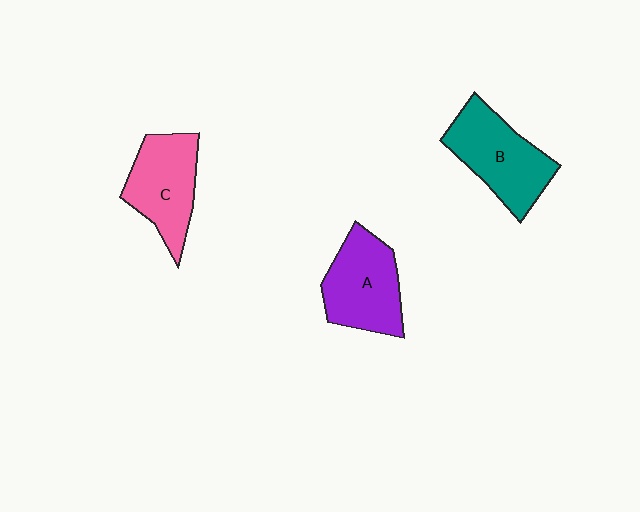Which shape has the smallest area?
Shape C (pink).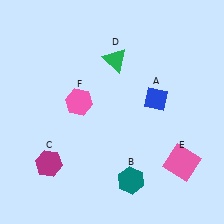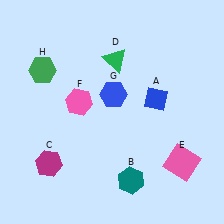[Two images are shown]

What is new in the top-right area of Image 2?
A blue hexagon (G) was added in the top-right area of Image 2.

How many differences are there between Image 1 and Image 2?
There are 2 differences between the two images.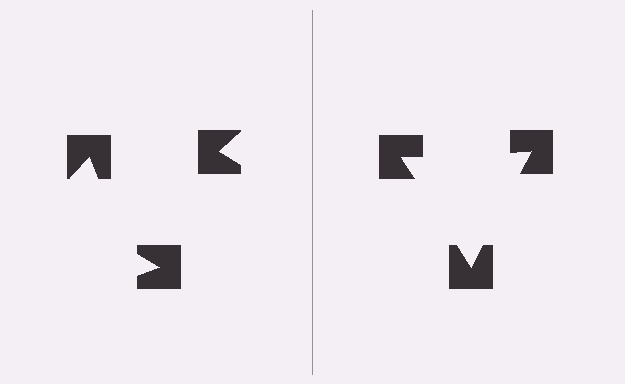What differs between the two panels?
The notched squares are positioned identically on both sides; only the wedge orientations differ. On the right they align to a triangle; on the left they are misaligned.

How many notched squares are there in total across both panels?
6 — 3 on each side.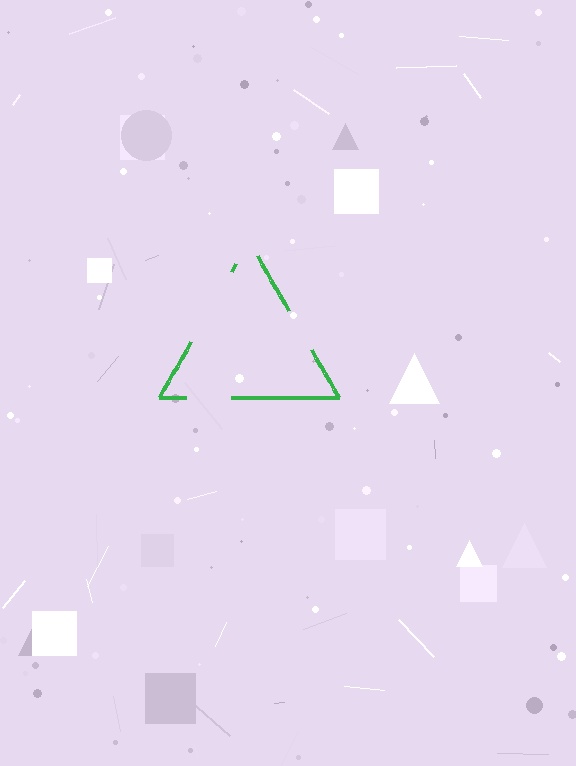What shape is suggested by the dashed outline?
The dashed outline suggests a triangle.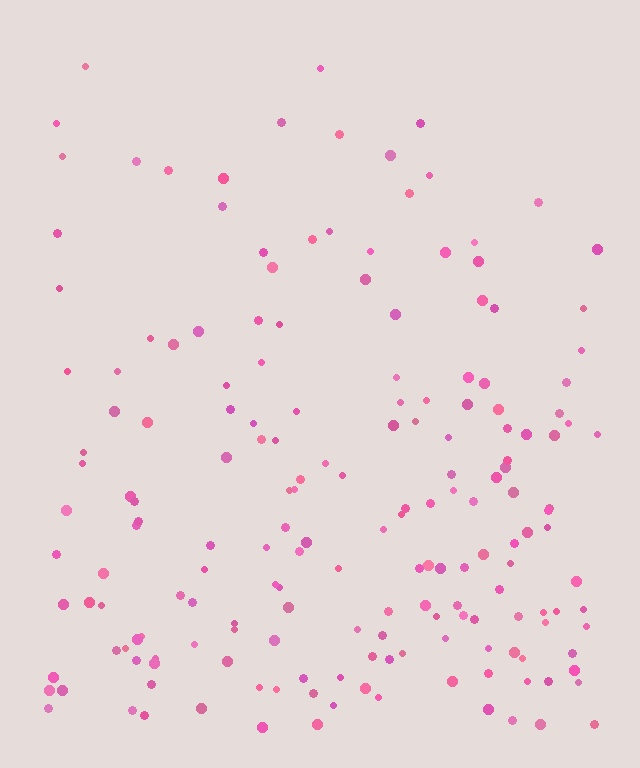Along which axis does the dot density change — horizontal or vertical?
Vertical.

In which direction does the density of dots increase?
From top to bottom, with the bottom side densest.